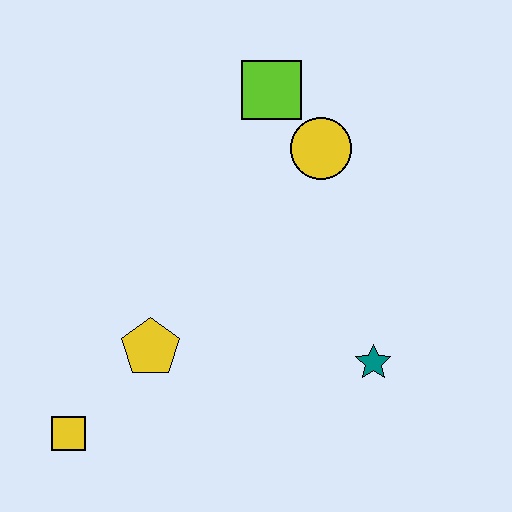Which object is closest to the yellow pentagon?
The yellow square is closest to the yellow pentagon.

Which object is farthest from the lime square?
The yellow square is farthest from the lime square.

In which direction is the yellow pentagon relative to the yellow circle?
The yellow pentagon is below the yellow circle.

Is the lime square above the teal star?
Yes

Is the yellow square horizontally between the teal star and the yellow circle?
No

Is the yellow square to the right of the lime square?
No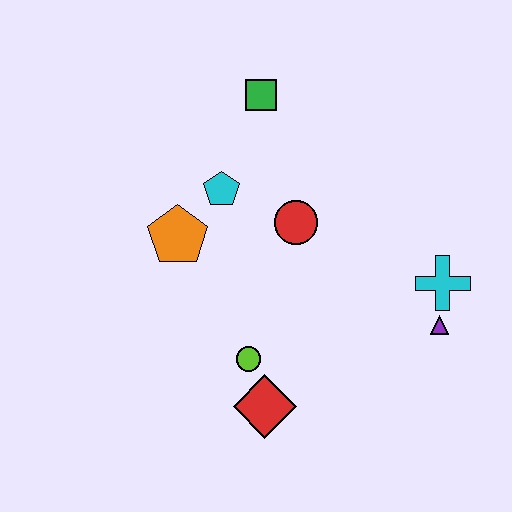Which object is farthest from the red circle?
The red diamond is farthest from the red circle.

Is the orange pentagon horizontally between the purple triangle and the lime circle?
No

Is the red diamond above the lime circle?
No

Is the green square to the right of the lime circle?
Yes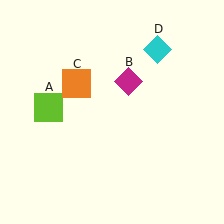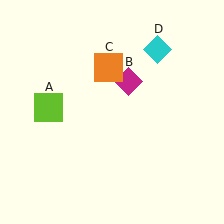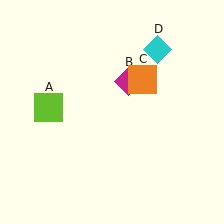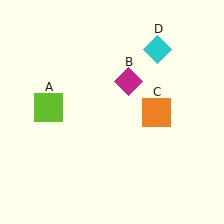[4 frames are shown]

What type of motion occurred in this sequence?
The orange square (object C) rotated clockwise around the center of the scene.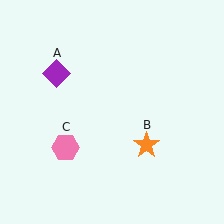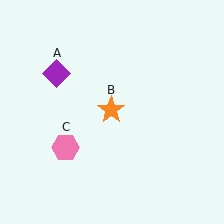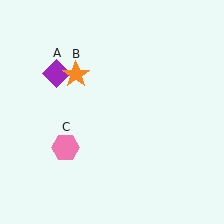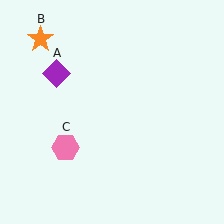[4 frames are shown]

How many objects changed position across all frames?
1 object changed position: orange star (object B).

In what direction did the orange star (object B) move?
The orange star (object B) moved up and to the left.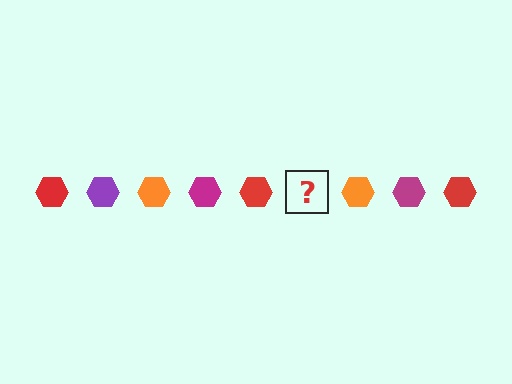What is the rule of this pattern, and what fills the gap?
The rule is that the pattern cycles through red, purple, orange, magenta hexagons. The gap should be filled with a purple hexagon.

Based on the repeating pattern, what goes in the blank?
The blank should be a purple hexagon.